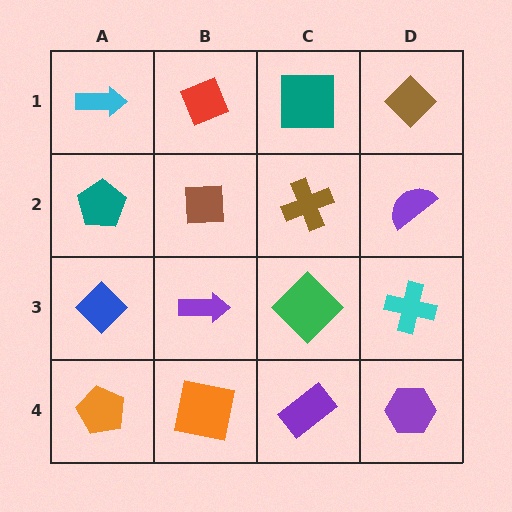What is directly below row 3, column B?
An orange square.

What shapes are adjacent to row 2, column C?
A teal square (row 1, column C), a green diamond (row 3, column C), a brown square (row 2, column B), a purple semicircle (row 2, column D).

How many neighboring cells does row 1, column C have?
3.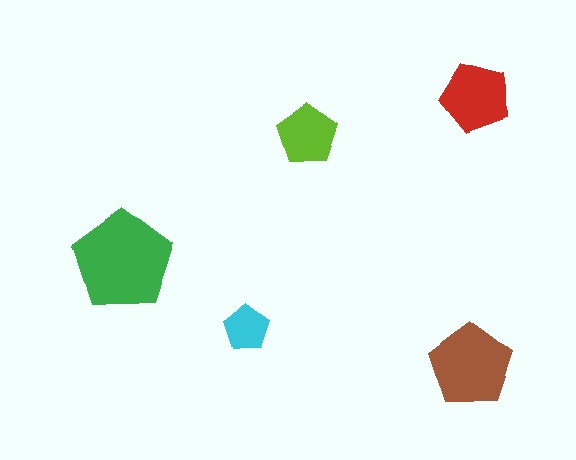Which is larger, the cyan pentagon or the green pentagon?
The green one.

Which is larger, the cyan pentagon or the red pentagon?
The red one.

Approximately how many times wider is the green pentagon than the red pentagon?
About 1.5 times wider.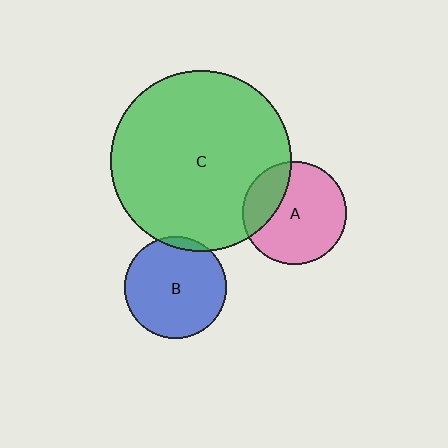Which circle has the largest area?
Circle C (green).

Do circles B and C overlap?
Yes.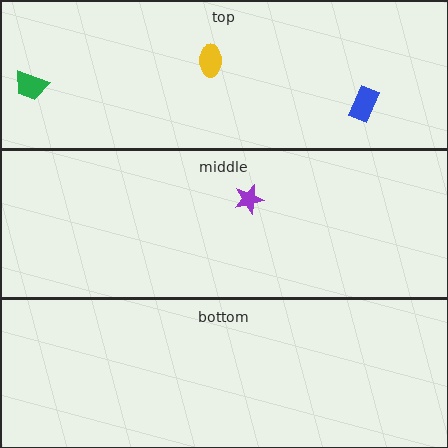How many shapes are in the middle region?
1.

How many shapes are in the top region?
3.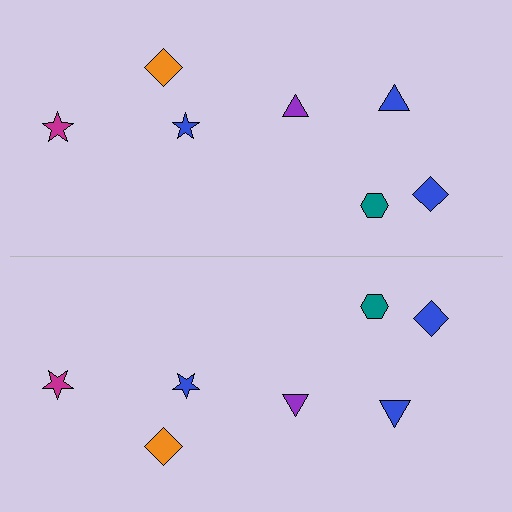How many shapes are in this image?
There are 14 shapes in this image.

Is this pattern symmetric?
Yes, this pattern has bilateral (reflection) symmetry.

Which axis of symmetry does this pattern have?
The pattern has a horizontal axis of symmetry running through the center of the image.